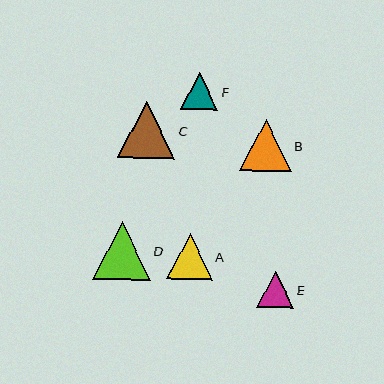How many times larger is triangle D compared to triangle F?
Triangle D is approximately 1.6 times the size of triangle F.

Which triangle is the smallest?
Triangle E is the smallest with a size of approximately 37 pixels.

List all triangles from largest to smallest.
From largest to smallest: D, C, B, A, F, E.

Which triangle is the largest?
Triangle D is the largest with a size of approximately 58 pixels.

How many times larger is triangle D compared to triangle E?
Triangle D is approximately 1.6 times the size of triangle E.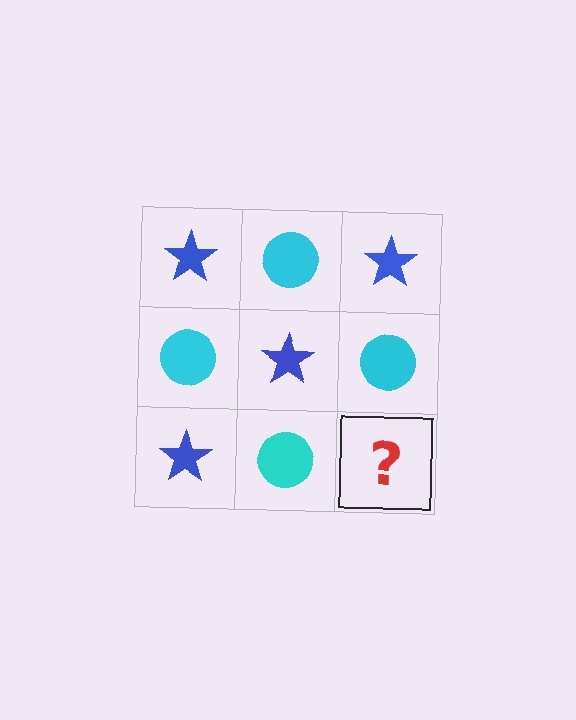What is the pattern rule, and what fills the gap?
The rule is that it alternates blue star and cyan circle in a checkerboard pattern. The gap should be filled with a blue star.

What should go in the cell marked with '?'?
The missing cell should contain a blue star.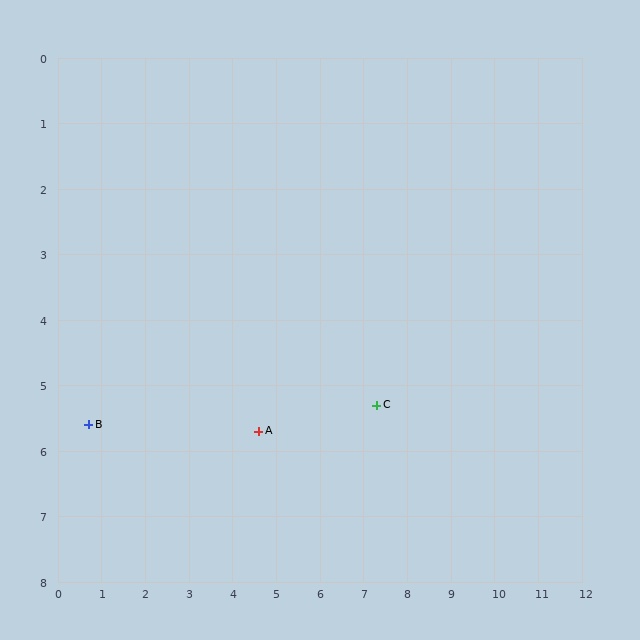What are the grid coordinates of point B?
Point B is at approximately (0.7, 5.6).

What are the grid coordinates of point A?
Point A is at approximately (4.6, 5.7).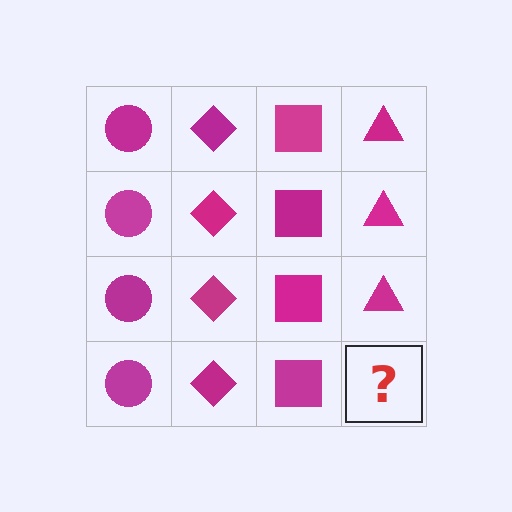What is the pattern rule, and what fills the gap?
The rule is that each column has a consistent shape. The gap should be filled with a magenta triangle.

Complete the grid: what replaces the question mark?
The question mark should be replaced with a magenta triangle.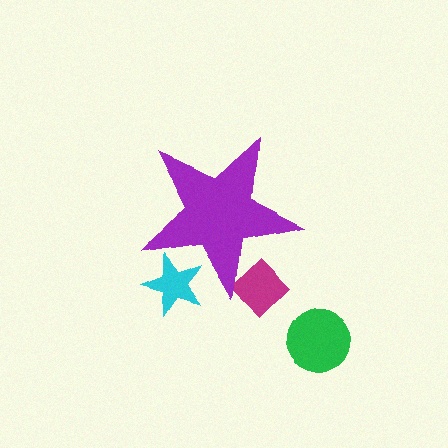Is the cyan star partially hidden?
Yes, the cyan star is partially hidden behind the purple star.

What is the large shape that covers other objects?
A purple star.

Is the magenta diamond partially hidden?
Yes, the magenta diamond is partially hidden behind the purple star.